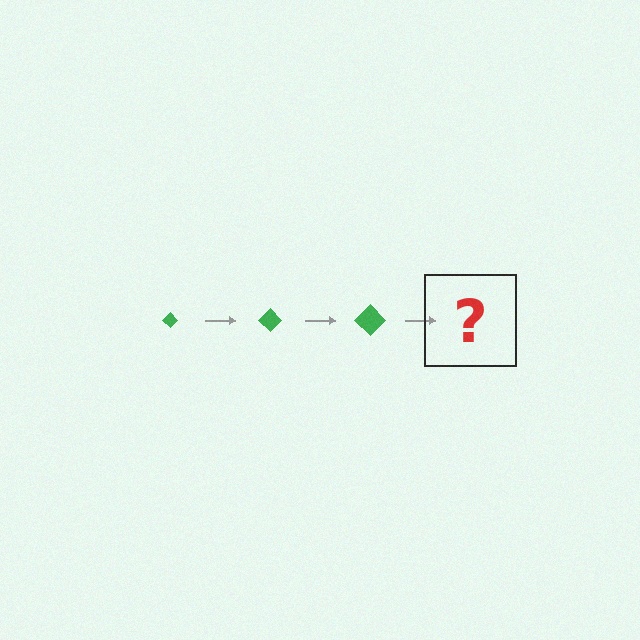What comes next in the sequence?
The next element should be a green diamond, larger than the previous one.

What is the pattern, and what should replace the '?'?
The pattern is that the diamond gets progressively larger each step. The '?' should be a green diamond, larger than the previous one.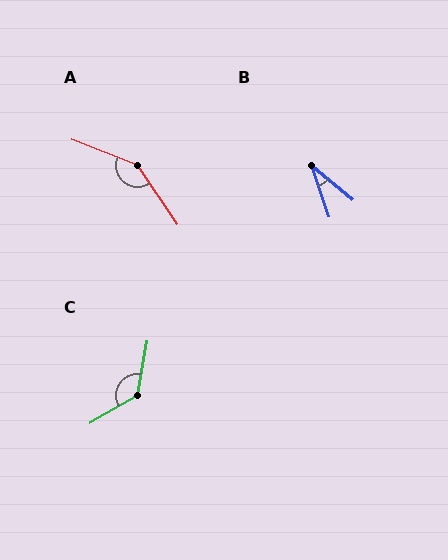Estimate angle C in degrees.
Approximately 130 degrees.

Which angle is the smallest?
B, at approximately 32 degrees.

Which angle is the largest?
A, at approximately 146 degrees.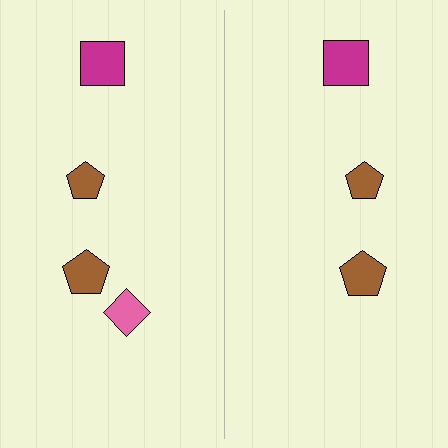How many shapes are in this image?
There are 7 shapes in this image.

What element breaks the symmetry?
A pink diamond is missing from the right side.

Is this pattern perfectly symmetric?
No, the pattern is not perfectly symmetric. A pink diamond is missing from the right side.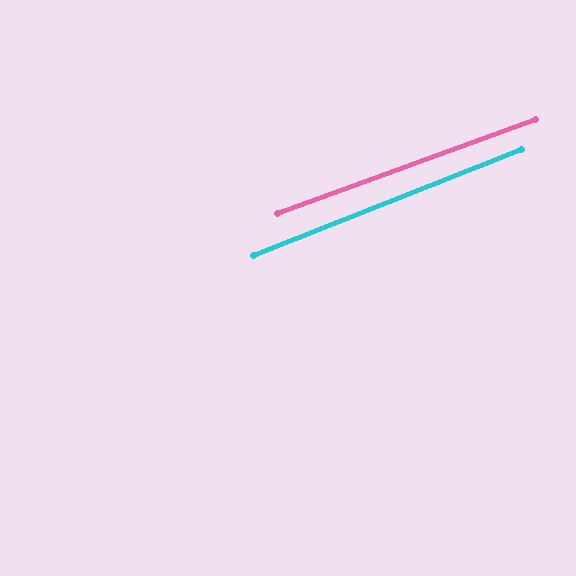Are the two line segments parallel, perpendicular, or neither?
Parallel — their directions differ by only 1.5°.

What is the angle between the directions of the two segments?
Approximately 1 degree.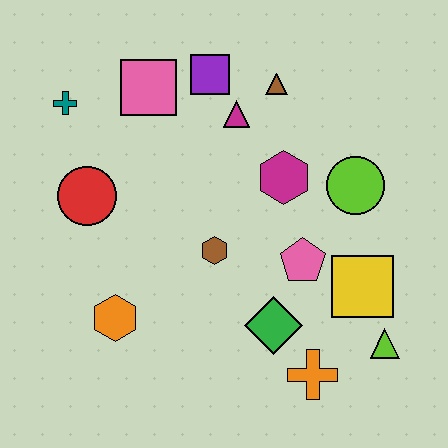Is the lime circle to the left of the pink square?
No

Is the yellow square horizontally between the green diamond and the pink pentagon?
No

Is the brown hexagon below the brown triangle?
Yes